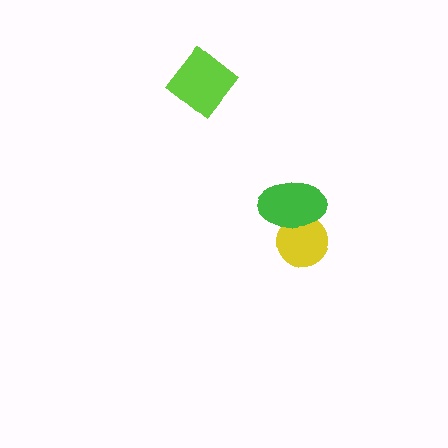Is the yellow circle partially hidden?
Yes, it is partially covered by another shape.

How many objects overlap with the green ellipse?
1 object overlaps with the green ellipse.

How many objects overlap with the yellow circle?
1 object overlaps with the yellow circle.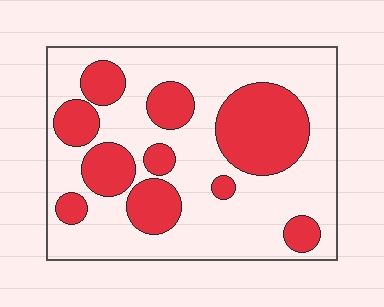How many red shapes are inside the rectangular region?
10.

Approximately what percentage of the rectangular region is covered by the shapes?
Approximately 35%.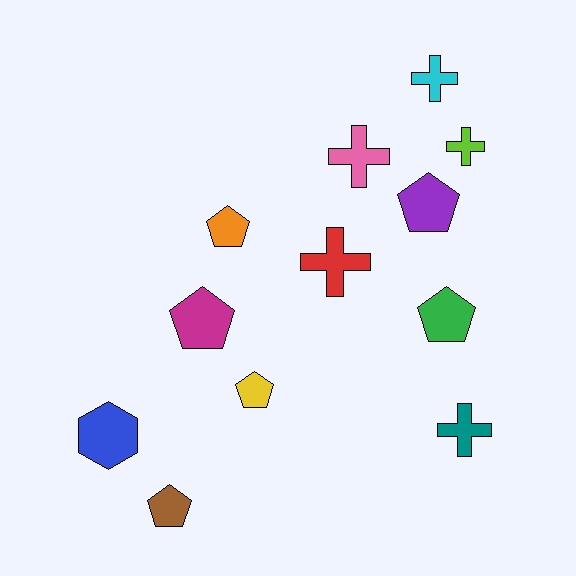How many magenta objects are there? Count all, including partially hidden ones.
There is 1 magenta object.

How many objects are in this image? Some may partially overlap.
There are 12 objects.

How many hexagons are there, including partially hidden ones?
There is 1 hexagon.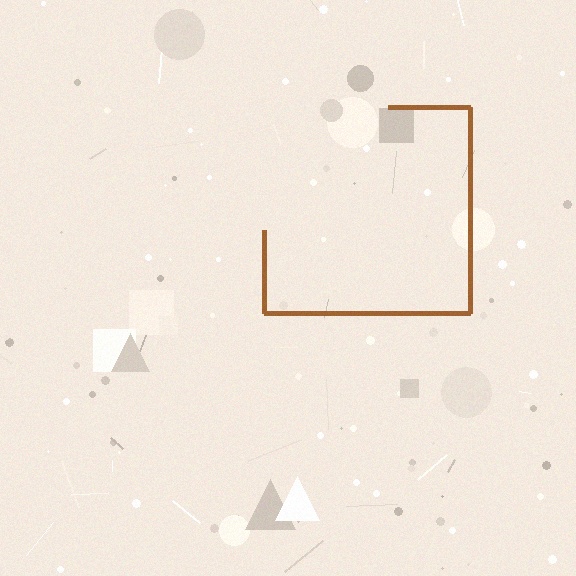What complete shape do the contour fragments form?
The contour fragments form a square.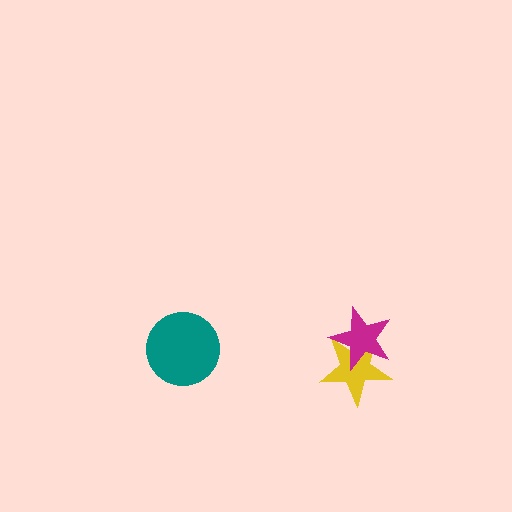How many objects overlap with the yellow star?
1 object overlaps with the yellow star.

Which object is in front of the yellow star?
The magenta star is in front of the yellow star.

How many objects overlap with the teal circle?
0 objects overlap with the teal circle.